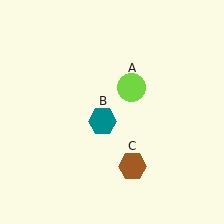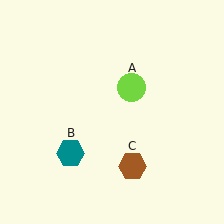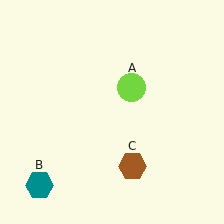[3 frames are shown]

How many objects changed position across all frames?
1 object changed position: teal hexagon (object B).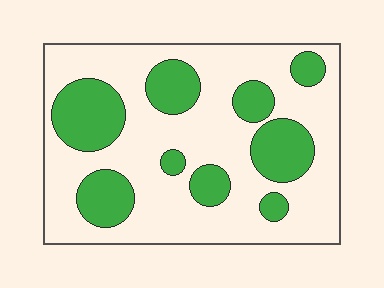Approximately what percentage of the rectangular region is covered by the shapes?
Approximately 30%.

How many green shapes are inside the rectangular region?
9.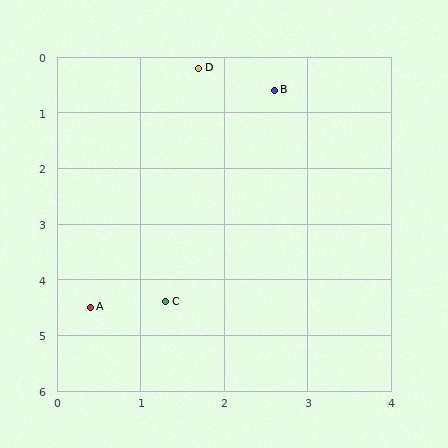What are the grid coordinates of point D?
Point D is at approximately (1.7, 0.2).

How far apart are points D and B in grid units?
Points D and B are about 1.0 grid units apart.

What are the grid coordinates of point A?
Point A is at approximately (0.4, 4.5).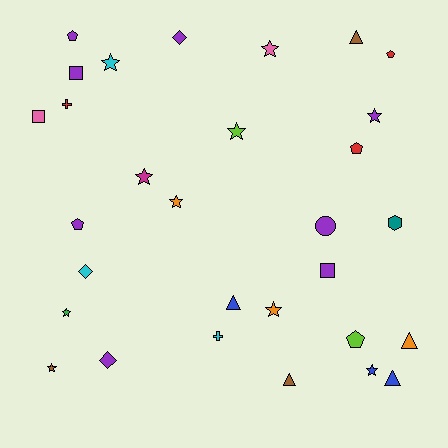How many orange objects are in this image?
There are 3 orange objects.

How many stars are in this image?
There are 10 stars.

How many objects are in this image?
There are 30 objects.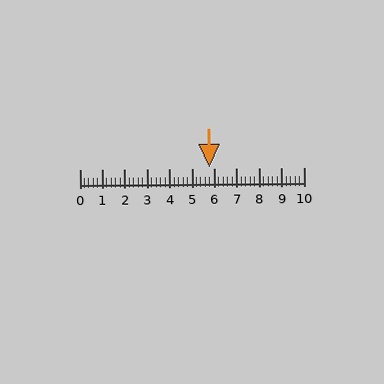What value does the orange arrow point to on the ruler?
The orange arrow points to approximately 5.8.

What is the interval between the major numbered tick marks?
The major tick marks are spaced 1 units apart.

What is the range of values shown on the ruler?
The ruler shows values from 0 to 10.